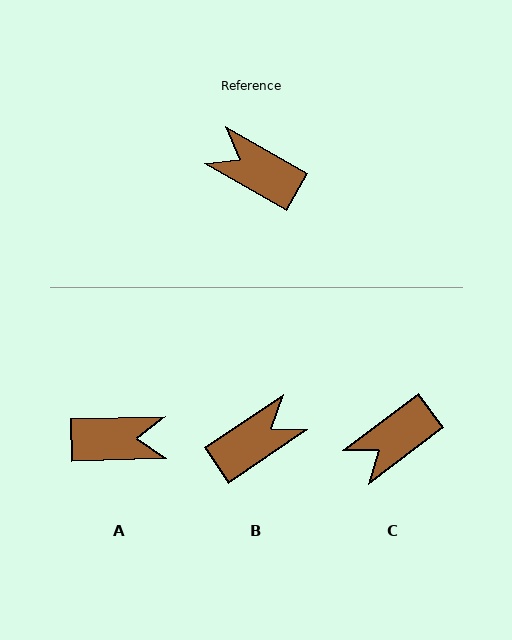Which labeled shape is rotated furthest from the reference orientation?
A, about 149 degrees away.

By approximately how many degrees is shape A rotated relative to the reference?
Approximately 149 degrees clockwise.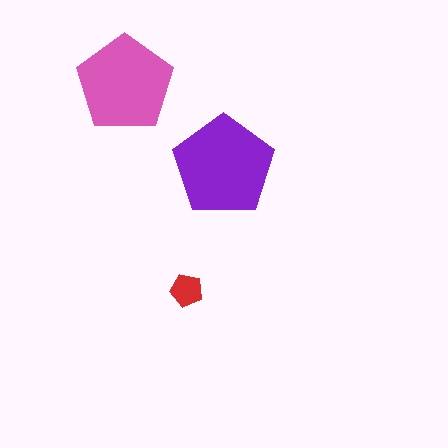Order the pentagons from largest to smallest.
the purple one, the pink one, the red one.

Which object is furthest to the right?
The purple pentagon is rightmost.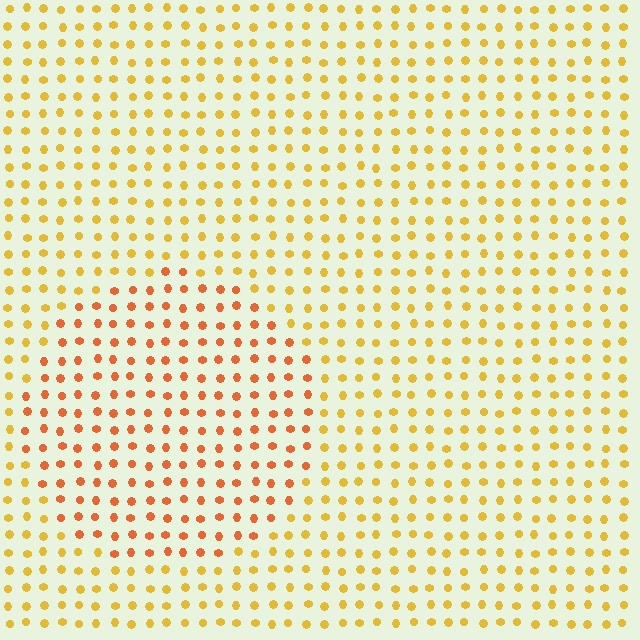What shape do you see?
I see a circle.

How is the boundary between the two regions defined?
The boundary is defined purely by a slight shift in hue (about 29 degrees). Spacing, size, and orientation are identical on both sides.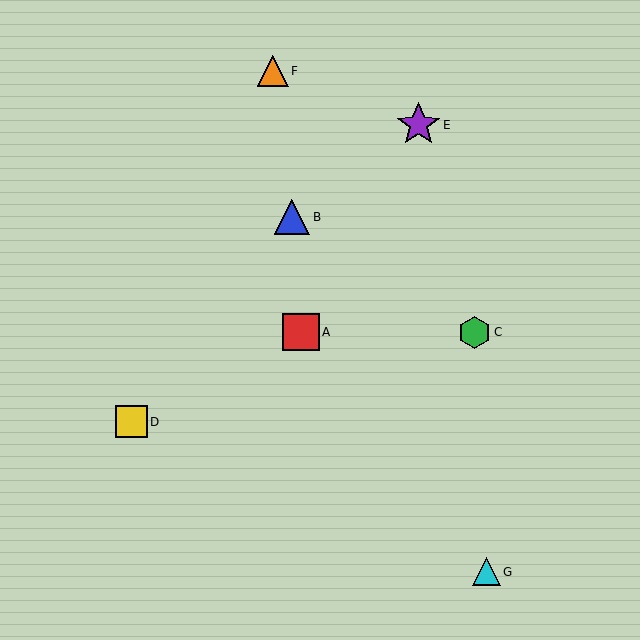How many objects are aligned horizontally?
2 objects (A, C) are aligned horizontally.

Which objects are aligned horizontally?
Objects A, C are aligned horizontally.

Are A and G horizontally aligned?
No, A is at y≈332 and G is at y≈572.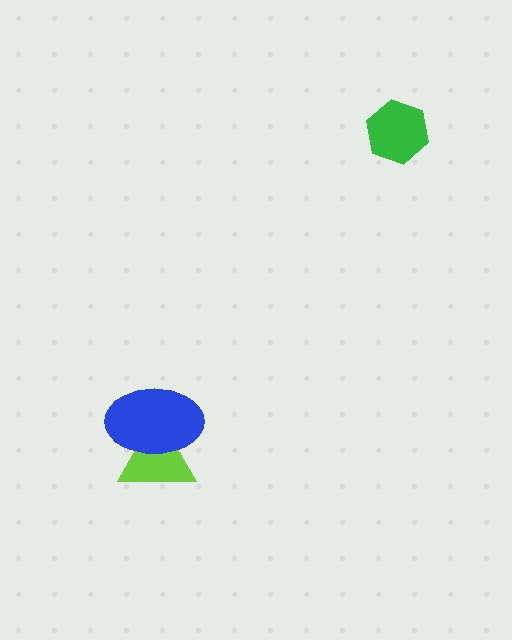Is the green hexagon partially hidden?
No, no other shape covers it.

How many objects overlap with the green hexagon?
0 objects overlap with the green hexagon.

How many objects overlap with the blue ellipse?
1 object overlaps with the blue ellipse.